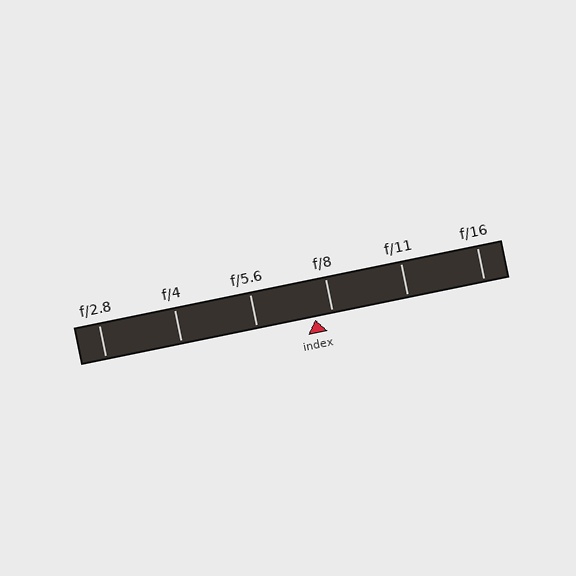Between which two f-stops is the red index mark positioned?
The index mark is between f/5.6 and f/8.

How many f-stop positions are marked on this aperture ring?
There are 6 f-stop positions marked.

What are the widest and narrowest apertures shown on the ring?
The widest aperture shown is f/2.8 and the narrowest is f/16.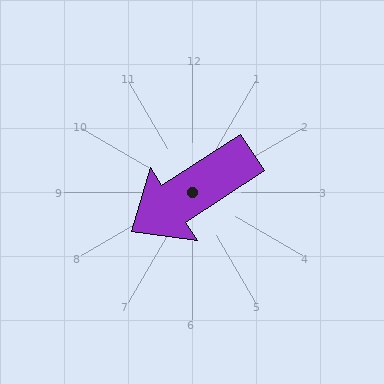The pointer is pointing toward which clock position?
Roughly 8 o'clock.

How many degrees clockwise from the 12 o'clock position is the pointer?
Approximately 237 degrees.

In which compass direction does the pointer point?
Southwest.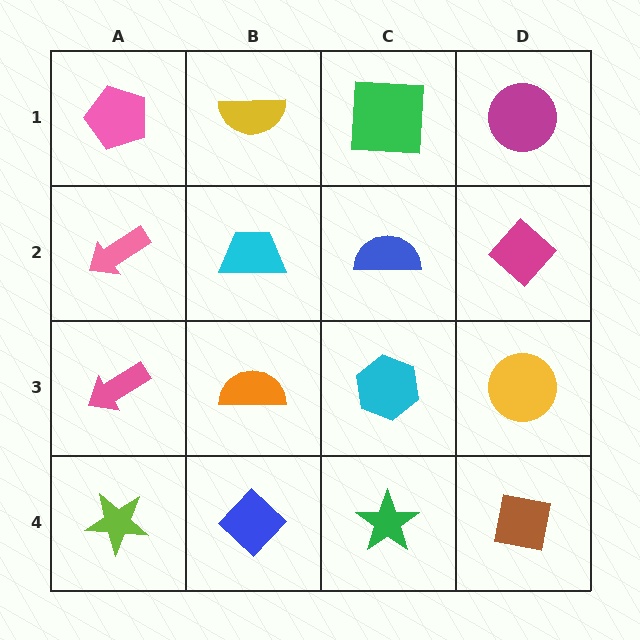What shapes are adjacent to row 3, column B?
A cyan trapezoid (row 2, column B), a blue diamond (row 4, column B), a pink arrow (row 3, column A), a cyan hexagon (row 3, column C).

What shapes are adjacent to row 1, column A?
A pink arrow (row 2, column A), a yellow semicircle (row 1, column B).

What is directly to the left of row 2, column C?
A cyan trapezoid.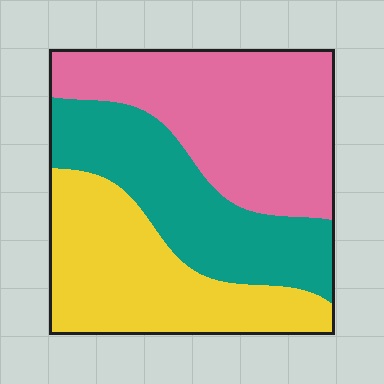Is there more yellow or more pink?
Pink.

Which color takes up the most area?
Pink, at roughly 40%.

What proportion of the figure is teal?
Teal takes up about one third (1/3) of the figure.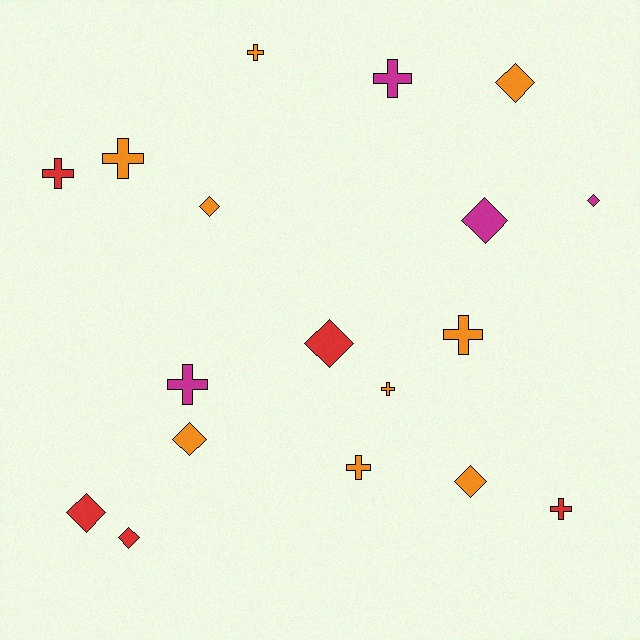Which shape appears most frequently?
Diamond, with 9 objects.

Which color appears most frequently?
Orange, with 9 objects.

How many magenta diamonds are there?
There are 2 magenta diamonds.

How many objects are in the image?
There are 18 objects.